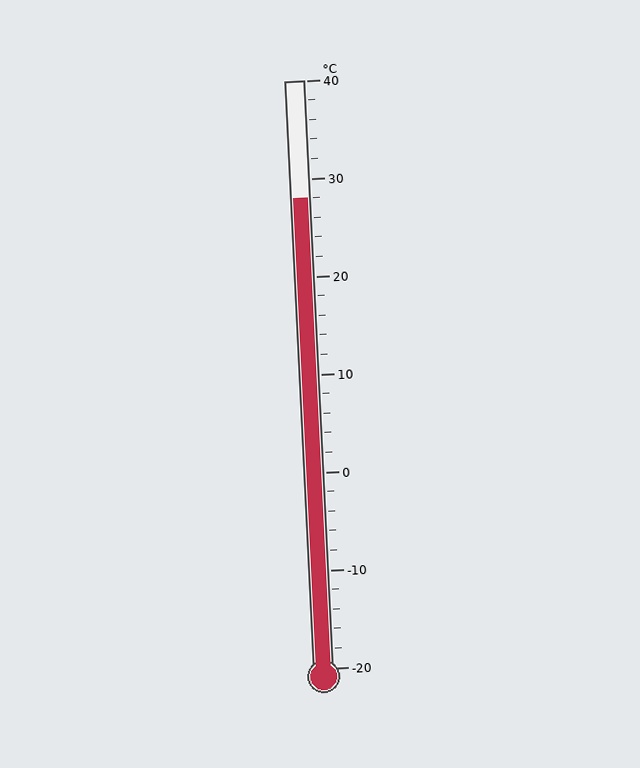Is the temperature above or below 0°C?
The temperature is above 0°C.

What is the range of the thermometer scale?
The thermometer scale ranges from -20°C to 40°C.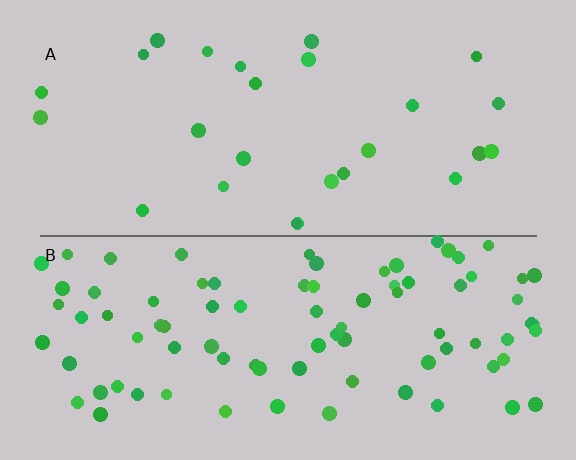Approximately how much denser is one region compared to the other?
Approximately 3.2× — region B over region A.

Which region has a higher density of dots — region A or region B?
B (the bottom).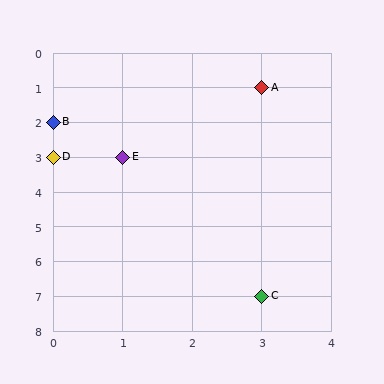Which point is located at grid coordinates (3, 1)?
Point A is at (3, 1).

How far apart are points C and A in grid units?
Points C and A are 6 rows apart.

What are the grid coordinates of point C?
Point C is at grid coordinates (3, 7).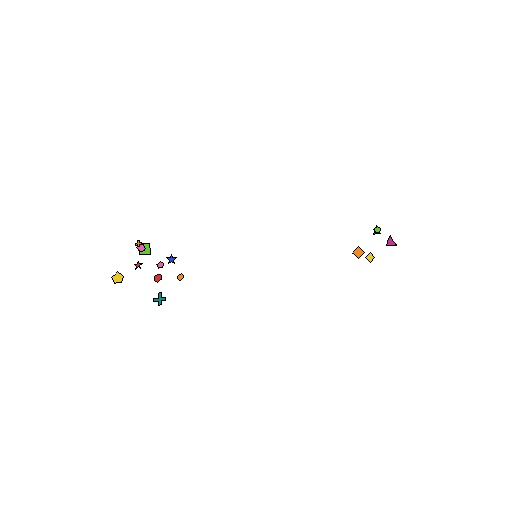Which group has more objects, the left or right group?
The left group.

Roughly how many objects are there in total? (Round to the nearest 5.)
Roughly 15 objects in total.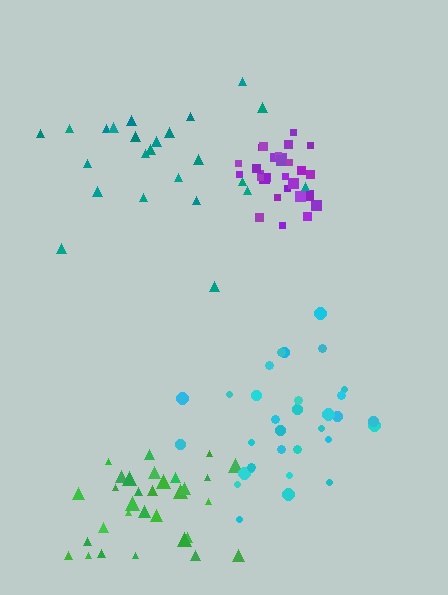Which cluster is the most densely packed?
Purple.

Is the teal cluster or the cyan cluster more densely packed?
Cyan.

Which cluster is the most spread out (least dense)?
Teal.